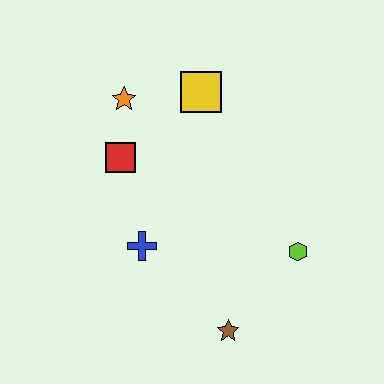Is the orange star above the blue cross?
Yes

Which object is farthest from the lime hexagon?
The orange star is farthest from the lime hexagon.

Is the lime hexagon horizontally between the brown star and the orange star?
No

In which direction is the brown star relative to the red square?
The brown star is below the red square.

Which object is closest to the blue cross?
The red square is closest to the blue cross.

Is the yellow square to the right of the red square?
Yes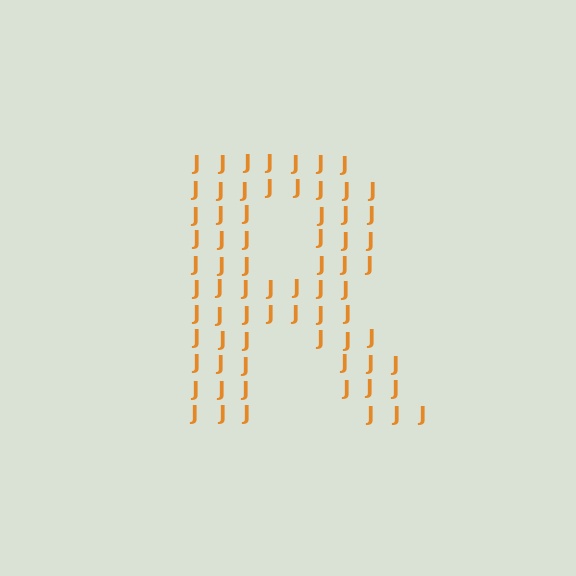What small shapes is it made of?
It is made of small letter J's.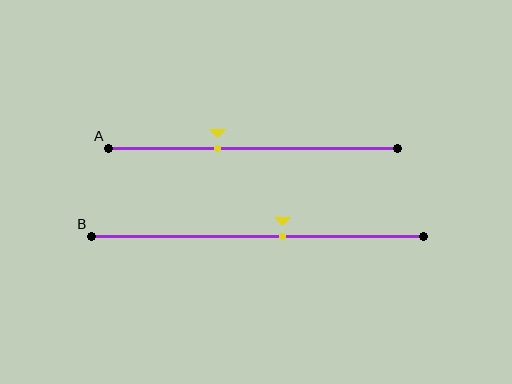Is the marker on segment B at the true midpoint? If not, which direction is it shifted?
No, the marker on segment B is shifted to the right by about 7% of the segment length.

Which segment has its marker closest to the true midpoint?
Segment B has its marker closest to the true midpoint.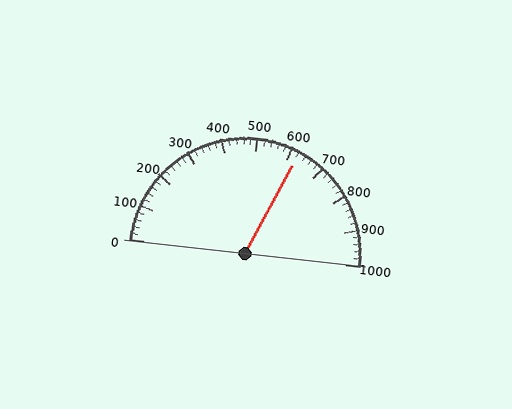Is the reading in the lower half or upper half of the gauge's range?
The reading is in the upper half of the range (0 to 1000).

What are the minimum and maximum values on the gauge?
The gauge ranges from 0 to 1000.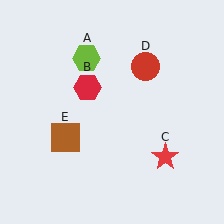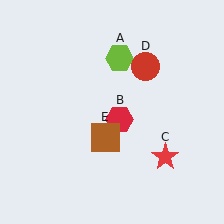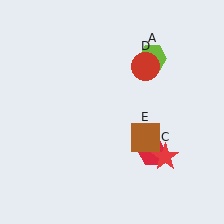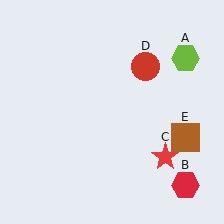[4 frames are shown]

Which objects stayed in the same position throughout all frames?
Red star (object C) and red circle (object D) remained stationary.